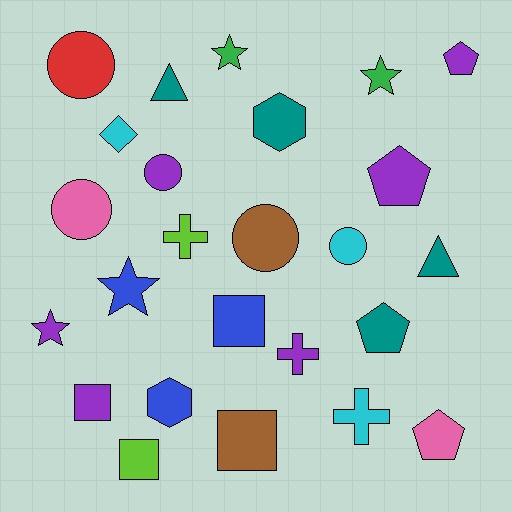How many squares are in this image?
There are 4 squares.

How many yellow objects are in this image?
There are no yellow objects.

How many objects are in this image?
There are 25 objects.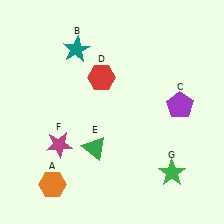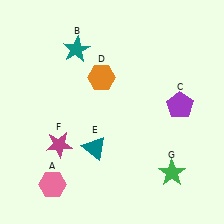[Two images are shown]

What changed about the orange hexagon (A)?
In Image 1, A is orange. In Image 2, it changed to pink.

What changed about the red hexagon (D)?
In Image 1, D is red. In Image 2, it changed to orange.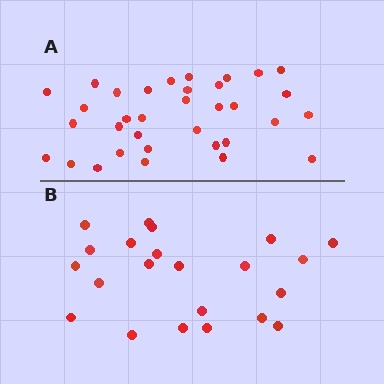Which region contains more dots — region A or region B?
Region A (the top region) has more dots.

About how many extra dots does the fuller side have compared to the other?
Region A has roughly 12 or so more dots than region B.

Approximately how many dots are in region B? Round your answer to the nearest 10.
About 20 dots. (The exact count is 22, which rounds to 20.)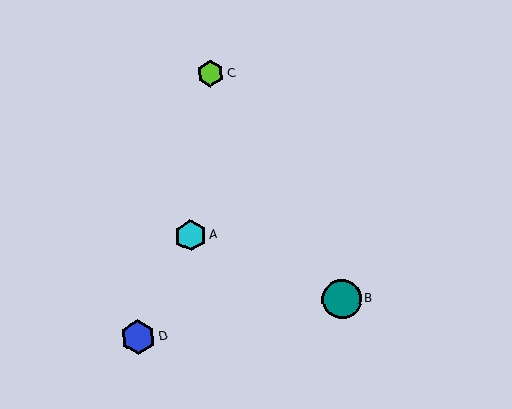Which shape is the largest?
The teal circle (labeled B) is the largest.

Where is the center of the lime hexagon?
The center of the lime hexagon is at (210, 74).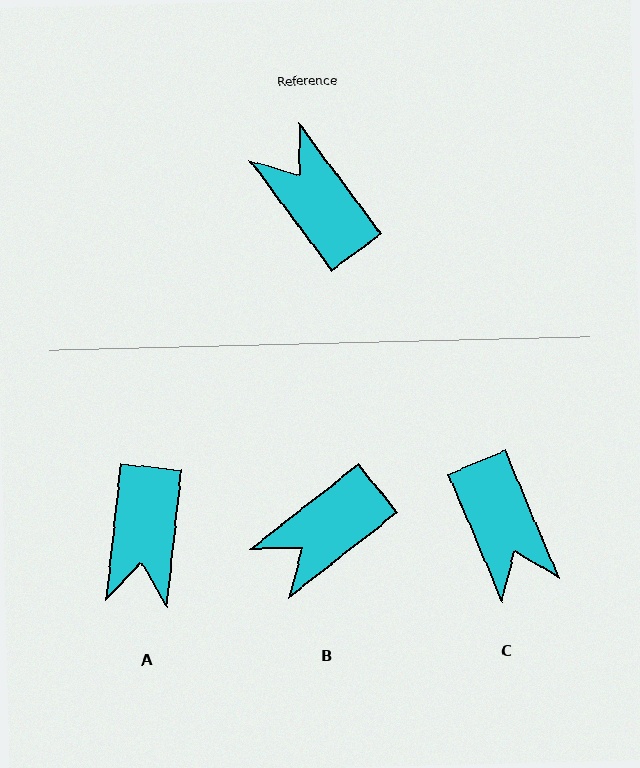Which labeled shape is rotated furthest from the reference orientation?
C, about 166 degrees away.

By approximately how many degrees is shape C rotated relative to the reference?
Approximately 166 degrees counter-clockwise.